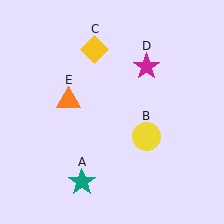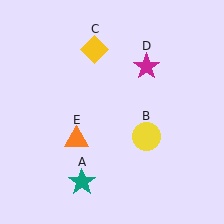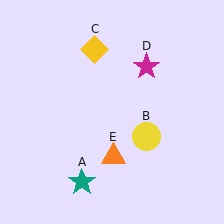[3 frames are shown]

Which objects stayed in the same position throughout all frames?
Teal star (object A) and yellow circle (object B) and yellow diamond (object C) and magenta star (object D) remained stationary.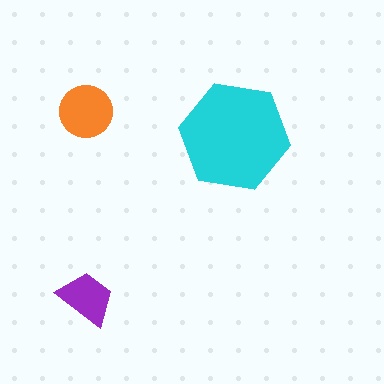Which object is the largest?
The cyan hexagon.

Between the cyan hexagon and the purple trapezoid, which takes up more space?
The cyan hexagon.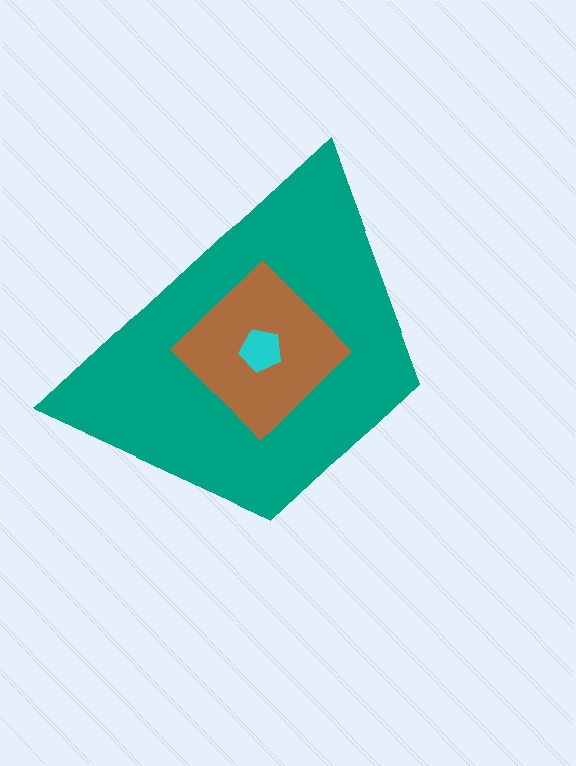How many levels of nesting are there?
3.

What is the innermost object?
The cyan pentagon.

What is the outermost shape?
The teal trapezoid.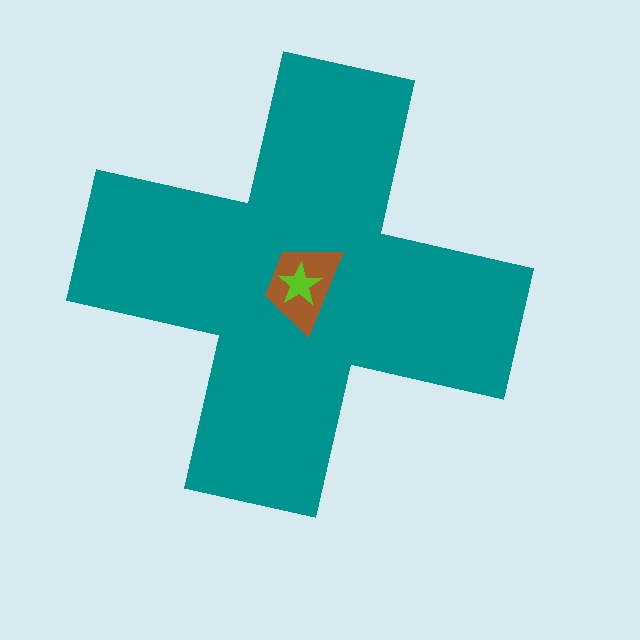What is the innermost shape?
The lime star.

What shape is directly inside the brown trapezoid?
The lime star.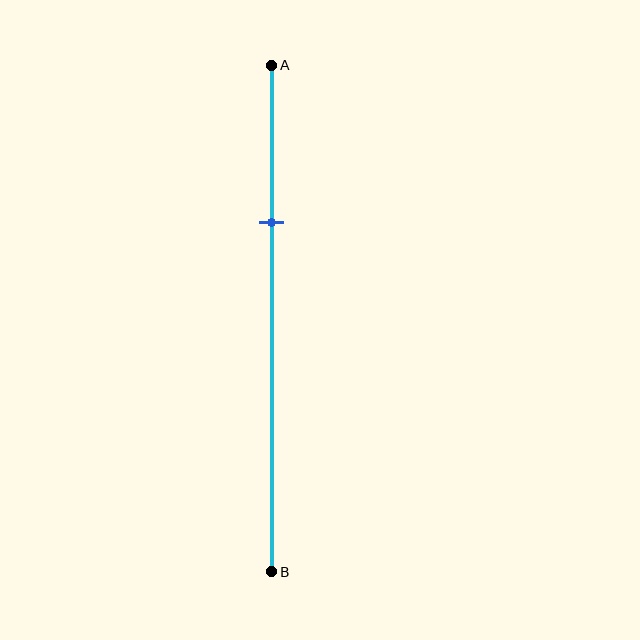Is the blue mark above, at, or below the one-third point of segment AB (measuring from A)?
The blue mark is approximately at the one-third point of segment AB.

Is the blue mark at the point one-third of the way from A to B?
Yes, the mark is approximately at the one-third point.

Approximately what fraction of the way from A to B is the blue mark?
The blue mark is approximately 30% of the way from A to B.